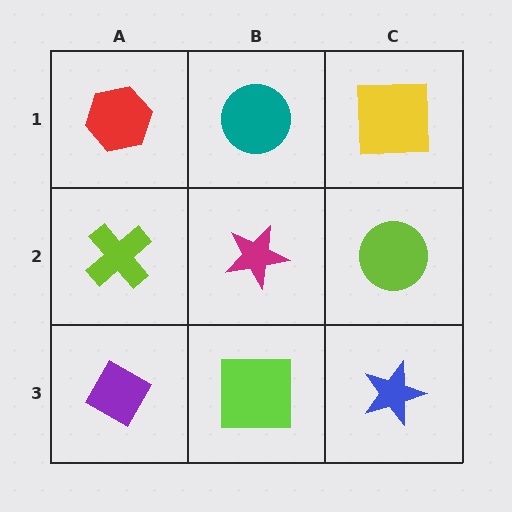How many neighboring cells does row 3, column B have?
3.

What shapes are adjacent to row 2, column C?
A yellow square (row 1, column C), a blue star (row 3, column C), a magenta star (row 2, column B).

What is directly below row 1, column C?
A lime circle.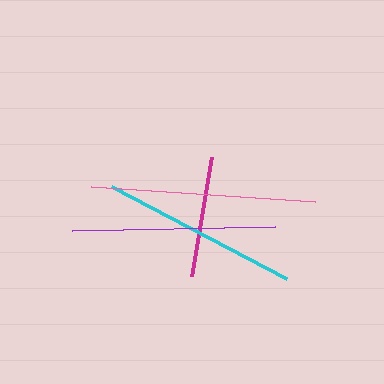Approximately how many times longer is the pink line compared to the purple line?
The pink line is approximately 1.1 times the length of the purple line.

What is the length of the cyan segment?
The cyan segment is approximately 198 pixels long.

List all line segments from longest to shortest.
From longest to shortest: pink, purple, cyan, magenta.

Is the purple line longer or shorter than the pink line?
The pink line is longer than the purple line.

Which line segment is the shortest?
The magenta line is the shortest at approximately 121 pixels.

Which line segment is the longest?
The pink line is the longest at approximately 224 pixels.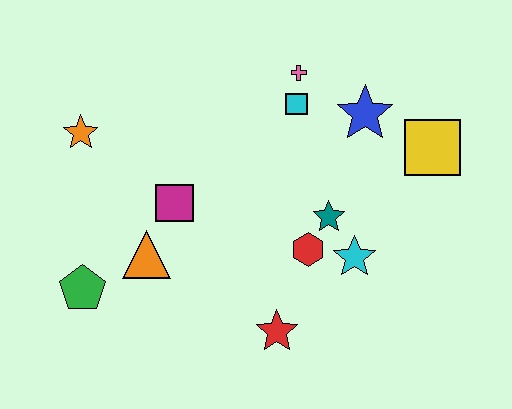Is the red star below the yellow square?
Yes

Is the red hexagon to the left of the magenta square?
No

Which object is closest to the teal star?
The red hexagon is closest to the teal star.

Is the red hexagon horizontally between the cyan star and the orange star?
Yes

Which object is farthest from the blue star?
The green pentagon is farthest from the blue star.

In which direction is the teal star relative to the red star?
The teal star is above the red star.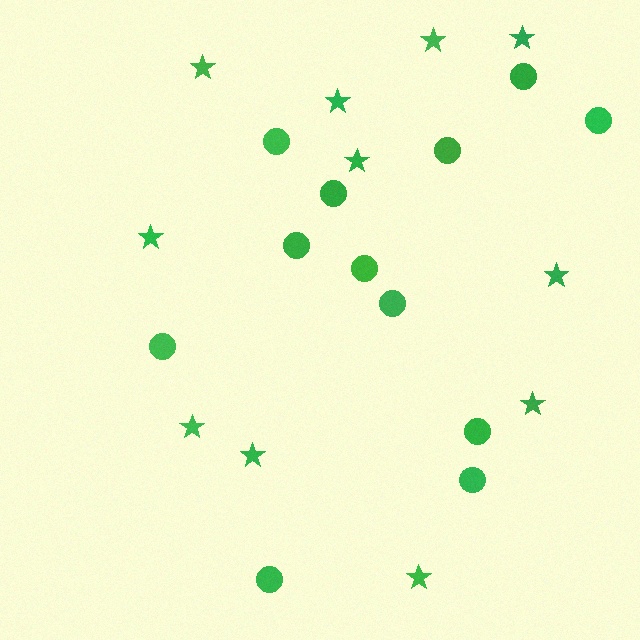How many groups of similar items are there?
There are 2 groups: one group of stars (11) and one group of circles (12).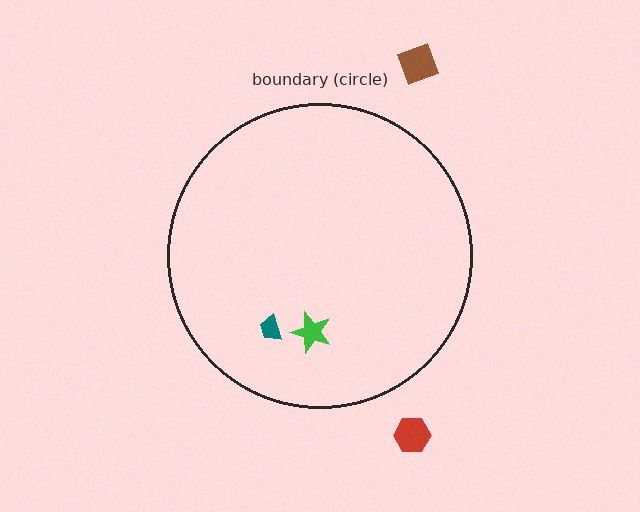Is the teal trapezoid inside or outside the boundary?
Inside.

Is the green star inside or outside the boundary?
Inside.